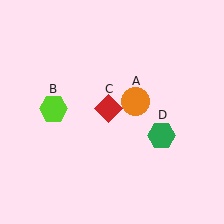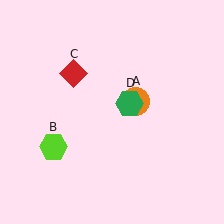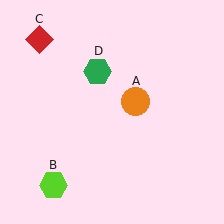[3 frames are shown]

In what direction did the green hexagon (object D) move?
The green hexagon (object D) moved up and to the left.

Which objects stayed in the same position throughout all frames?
Orange circle (object A) remained stationary.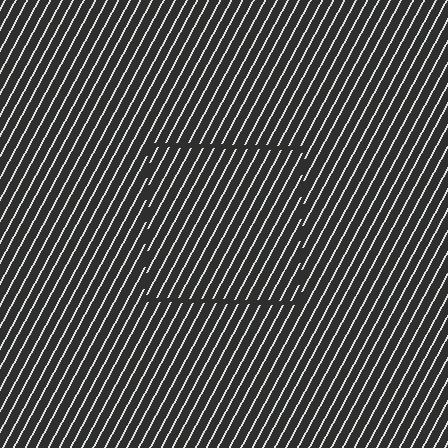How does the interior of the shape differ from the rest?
The interior of the shape contains the same grating, shifted by half a period — the contour is defined by the phase discontinuity where line-ends from the inner and outer gratings abut.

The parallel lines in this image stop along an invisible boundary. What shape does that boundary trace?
An illusory square. The interior of the shape contains the same grating, shifted by half a period — the contour is defined by the phase discontinuity where line-ends from the inner and outer gratings abut.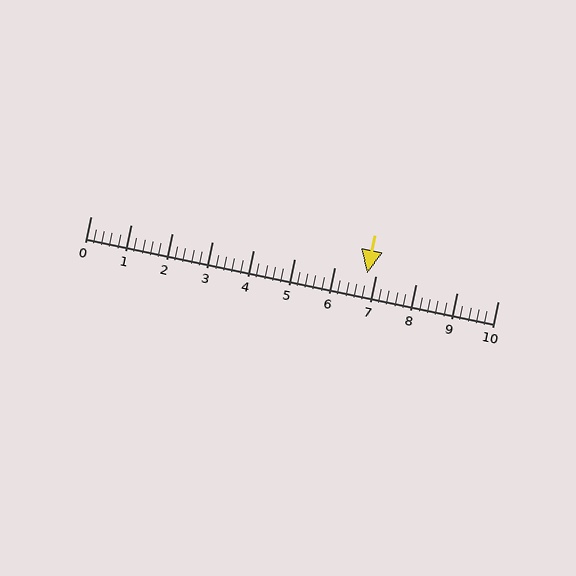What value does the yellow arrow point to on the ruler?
The yellow arrow points to approximately 6.8.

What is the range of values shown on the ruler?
The ruler shows values from 0 to 10.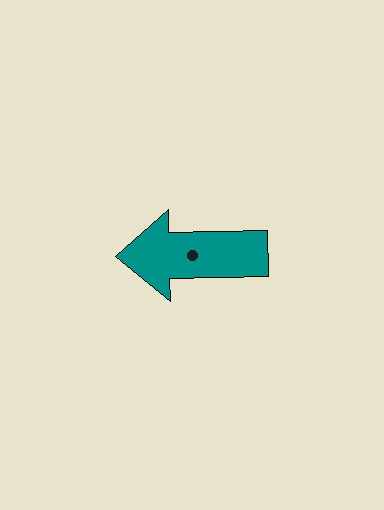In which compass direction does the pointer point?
West.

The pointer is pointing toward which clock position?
Roughly 9 o'clock.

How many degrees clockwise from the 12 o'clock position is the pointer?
Approximately 269 degrees.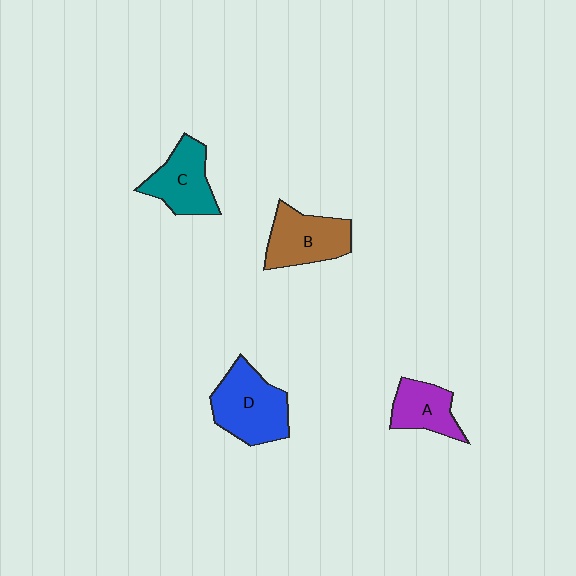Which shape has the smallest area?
Shape A (purple).